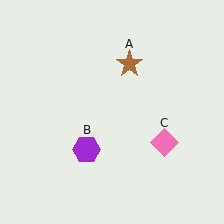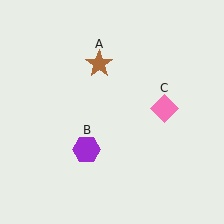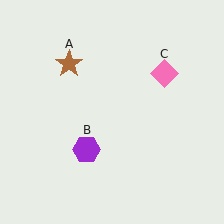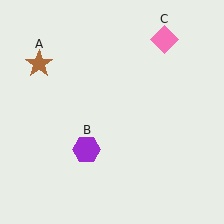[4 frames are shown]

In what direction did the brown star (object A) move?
The brown star (object A) moved left.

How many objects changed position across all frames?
2 objects changed position: brown star (object A), pink diamond (object C).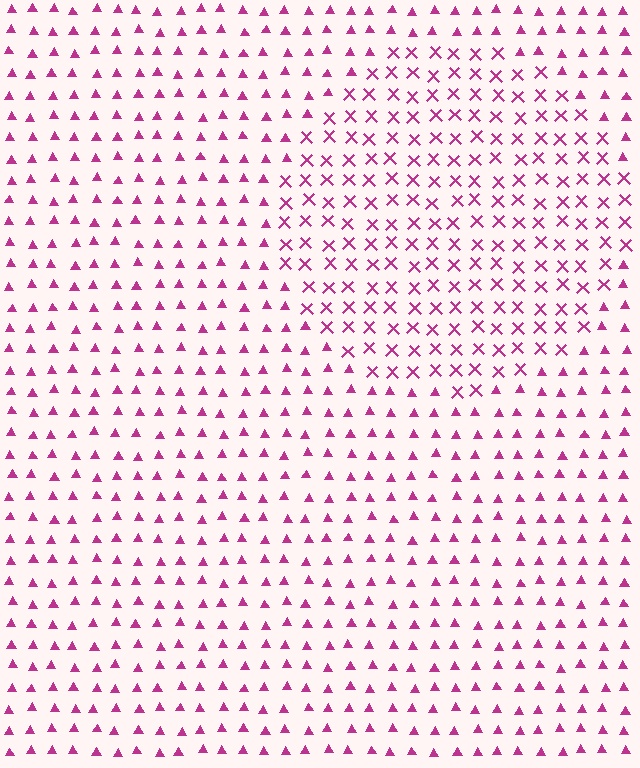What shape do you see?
I see a circle.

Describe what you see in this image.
The image is filled with small magenta elements arranged in a uniform grid. A circle-shaped region contains X marks, while the surrounding area contains triangles. The boundary is defined purely by the change in element shape.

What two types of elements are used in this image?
The image uses X marks inside the circle region and triangles outside it.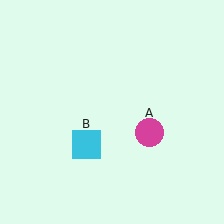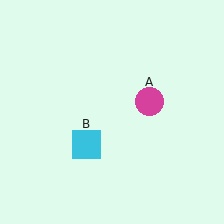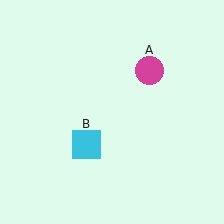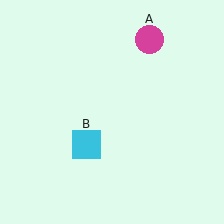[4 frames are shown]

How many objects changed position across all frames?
1 object changed position: magenta circle (object A).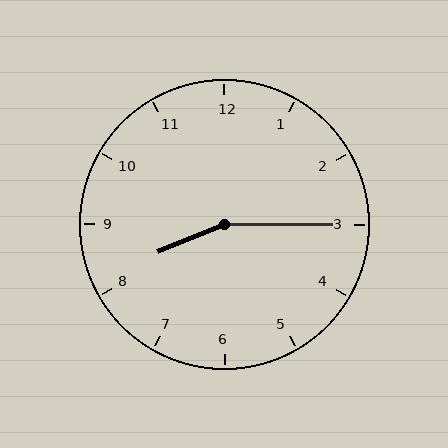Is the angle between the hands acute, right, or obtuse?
It is obtuse.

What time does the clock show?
8:15.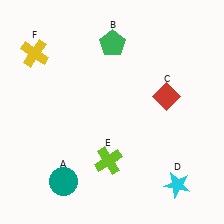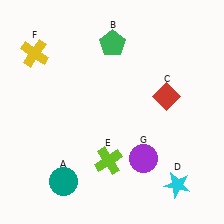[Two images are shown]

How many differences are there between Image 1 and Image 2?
There is 1 difference between the two images.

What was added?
A purple circle (G) was added in Image 2.